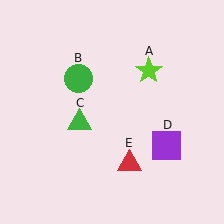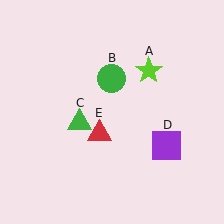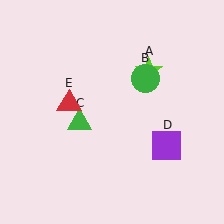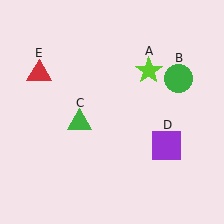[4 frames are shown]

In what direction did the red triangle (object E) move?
The red triangle (object E) moved up and to the left.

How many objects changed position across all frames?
2 objects changed position: green circle (object B), red triangle (object E).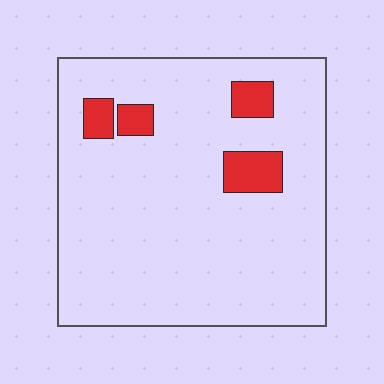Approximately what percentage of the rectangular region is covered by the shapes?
Approximately 10%.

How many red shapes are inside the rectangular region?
4.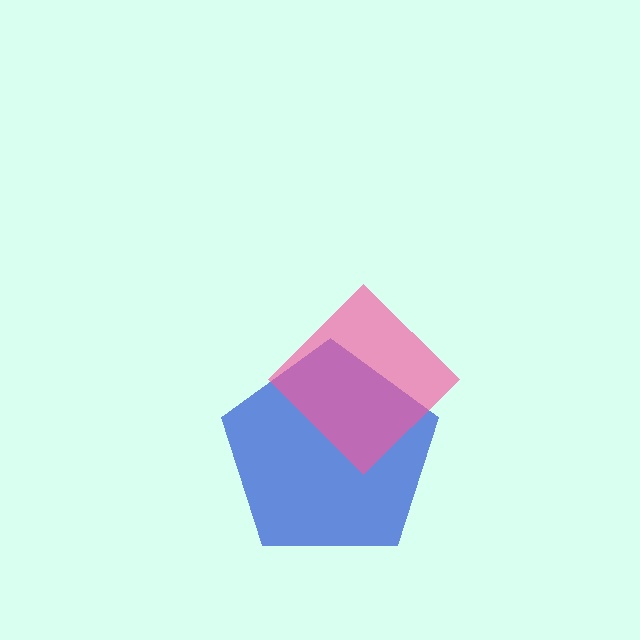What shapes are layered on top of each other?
The layered shapes are: a blue pentagon, a pink diamond.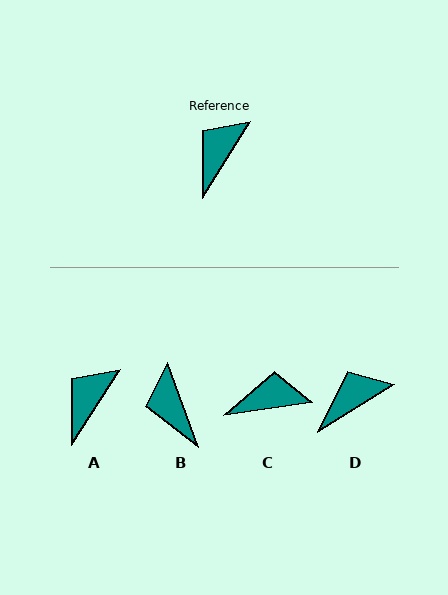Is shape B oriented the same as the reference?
No, it is off by about 53 degrees.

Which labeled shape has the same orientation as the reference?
A.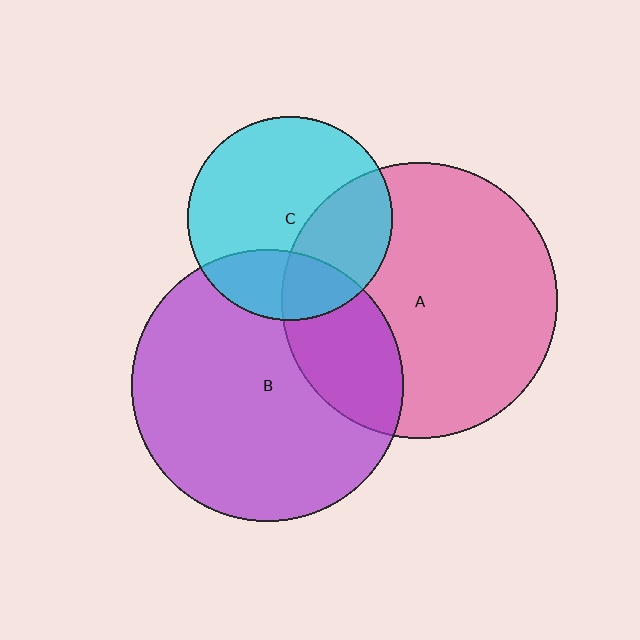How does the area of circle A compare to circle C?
Approximately 1.8 times.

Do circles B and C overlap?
Yes.